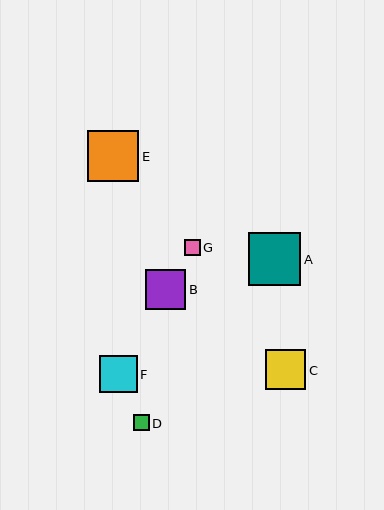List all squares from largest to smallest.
From largest to smallest: A, E, C, B, F, G, D.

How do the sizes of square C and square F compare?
Square C and square F are approximately the same size.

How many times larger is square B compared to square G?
Square B is approximately 2.6 times the size of square G.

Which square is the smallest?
Square D is the smallest with a size of approximately 15 pixels.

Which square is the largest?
Square A is the largest with a size of approximately 53 pixels.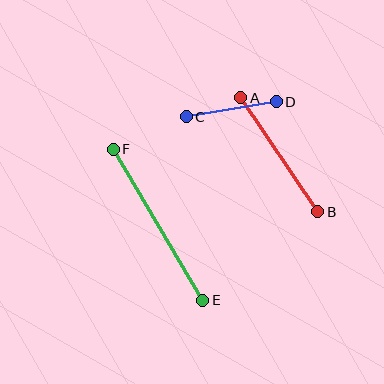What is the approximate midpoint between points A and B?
The midpoint is at approximately (279, 155) pixels.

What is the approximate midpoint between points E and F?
The midpoint is at approximately (158, 225) pixels.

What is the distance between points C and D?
The distance is approximately 91 pixels.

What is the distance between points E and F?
The distance is approximately 175 pixels.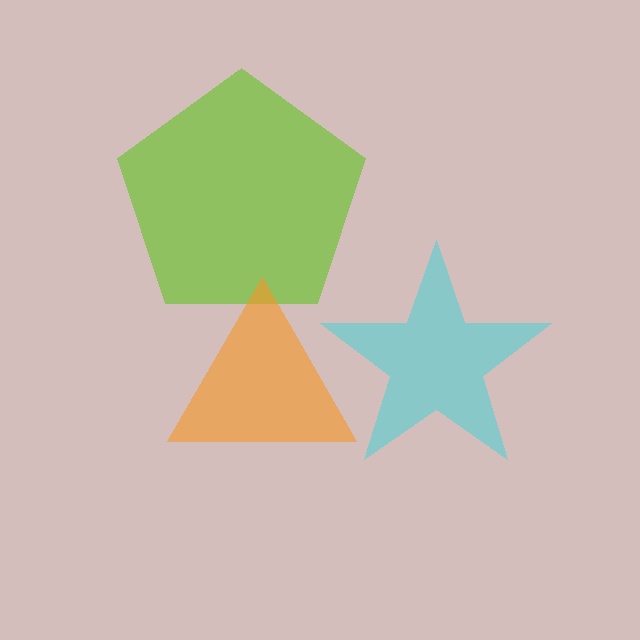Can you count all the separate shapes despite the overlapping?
Yes, there are 3 separate shapes.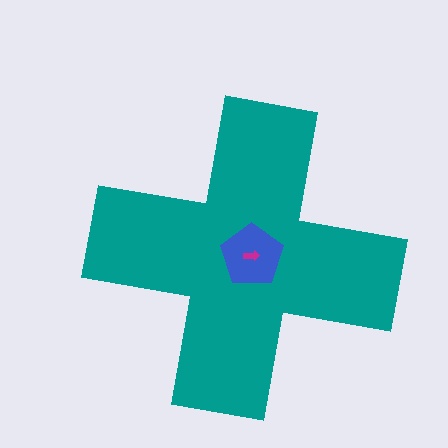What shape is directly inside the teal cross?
The blue pentagon.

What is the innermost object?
The magenta arrow.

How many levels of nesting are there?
3.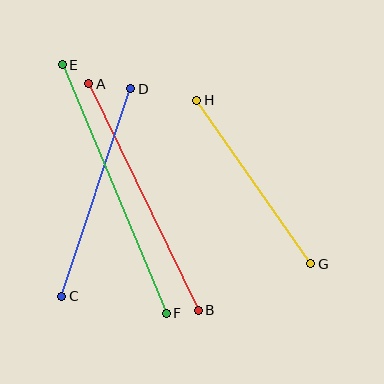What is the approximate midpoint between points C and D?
The midpoint is at approximately (96, 192) pixels.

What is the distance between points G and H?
The distance is approximately 199 pixels.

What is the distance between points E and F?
The distance is approximately 269 pixels.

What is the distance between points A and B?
The distance is approximately 252 pixels.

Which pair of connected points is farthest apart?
Points E and F are farthest apart.